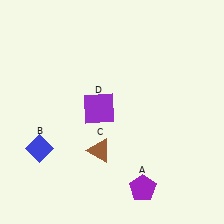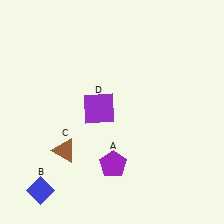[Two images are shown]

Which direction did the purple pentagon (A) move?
The purple pentagon (A) moved left.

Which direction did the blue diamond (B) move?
The blue diamond (B) moved down.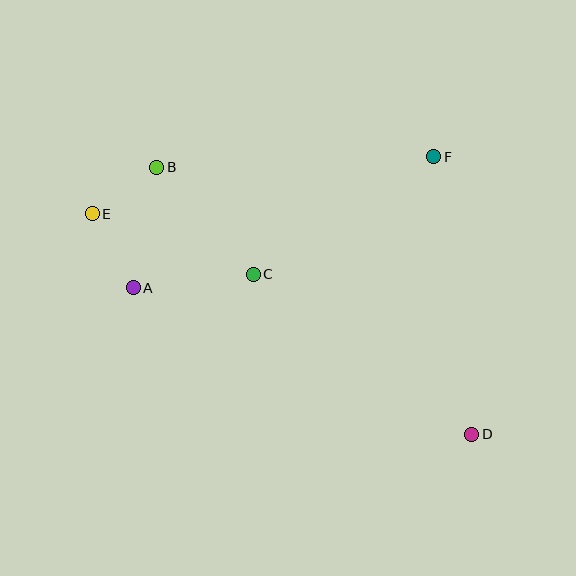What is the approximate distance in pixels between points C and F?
The distance between C and F is approximately 215 pixels.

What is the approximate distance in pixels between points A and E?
The distance between A and E is approximately 85 pixels.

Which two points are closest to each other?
Points B and E are closest to each other.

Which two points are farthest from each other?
Points D and E are farthest from each other.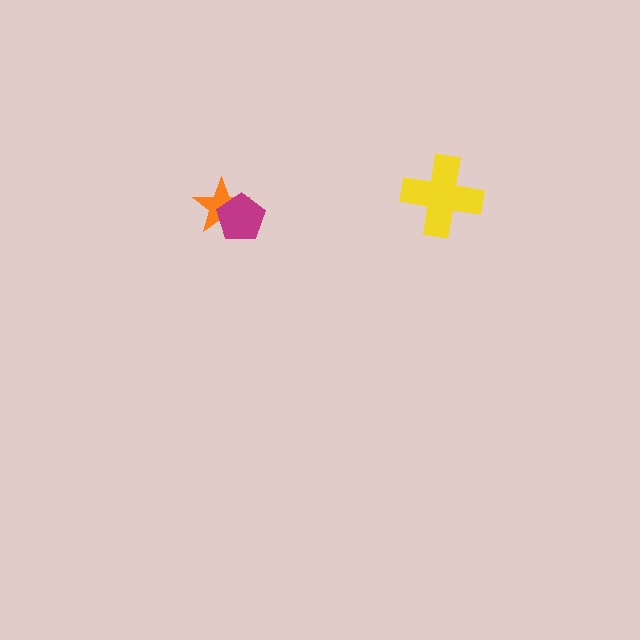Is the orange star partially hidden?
Yes, it is partially covered by another shape.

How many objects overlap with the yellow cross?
0 objects overlap with the yellow cross.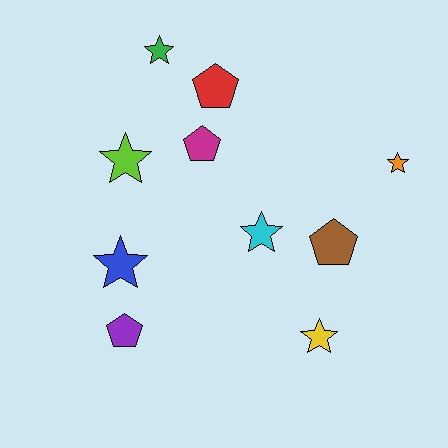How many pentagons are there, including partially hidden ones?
There are 4 pentagons.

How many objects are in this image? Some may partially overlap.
There are 10 objects.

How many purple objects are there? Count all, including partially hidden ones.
There is 1 purple object.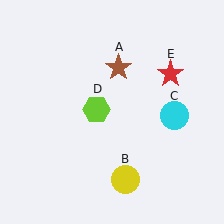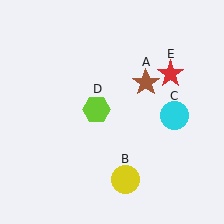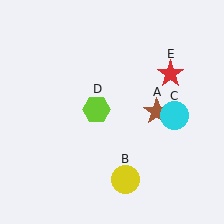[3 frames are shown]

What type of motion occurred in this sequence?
The brown star (object A) rotated clockwise around the center of the scene.